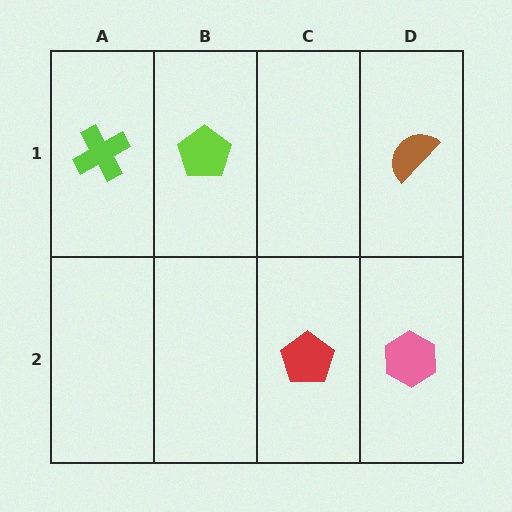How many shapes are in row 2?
2 shapes.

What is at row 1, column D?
A brown semicircle.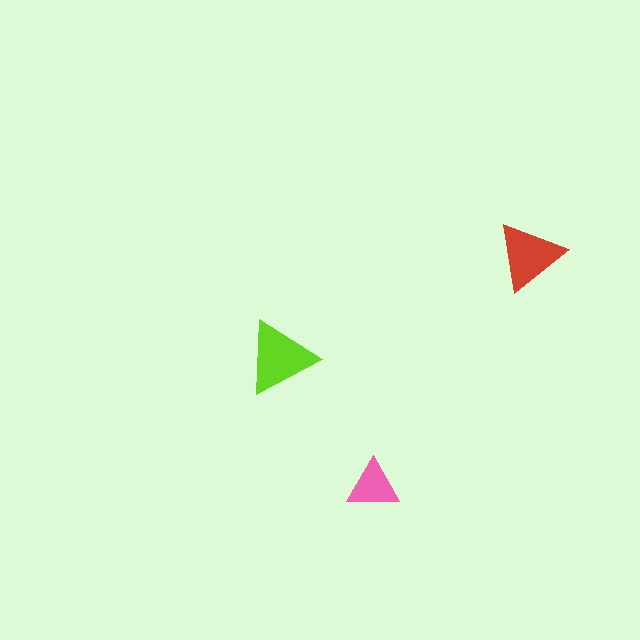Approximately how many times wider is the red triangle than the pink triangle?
About 1.5 times wider.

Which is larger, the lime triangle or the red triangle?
The lime one.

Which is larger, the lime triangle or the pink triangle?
The lime one.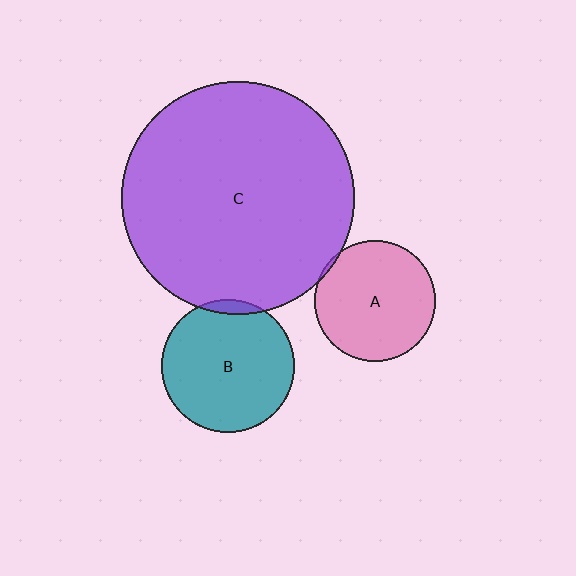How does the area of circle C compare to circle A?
Approximately 3.7 times.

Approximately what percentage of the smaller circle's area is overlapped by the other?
Approximately 5%.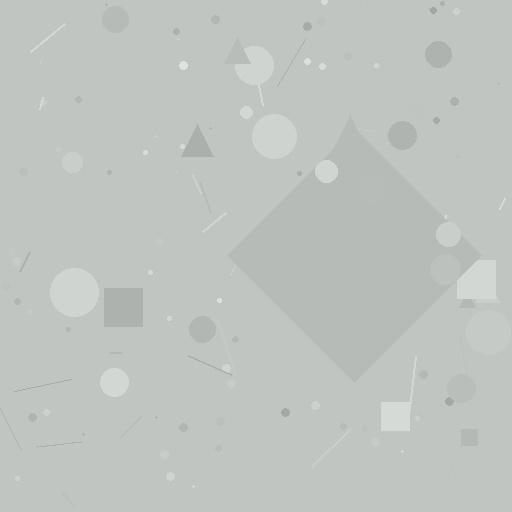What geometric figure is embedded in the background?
A diamond is embedded in the background.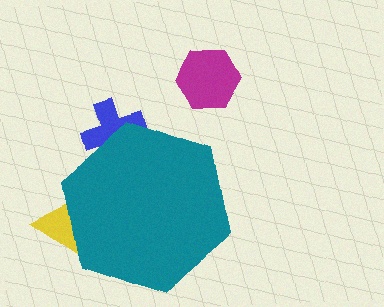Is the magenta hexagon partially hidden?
No, the magenta hexagon is fully visible.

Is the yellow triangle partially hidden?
Yes, the yellow triangle is partially hidden behind the teal hexagon.